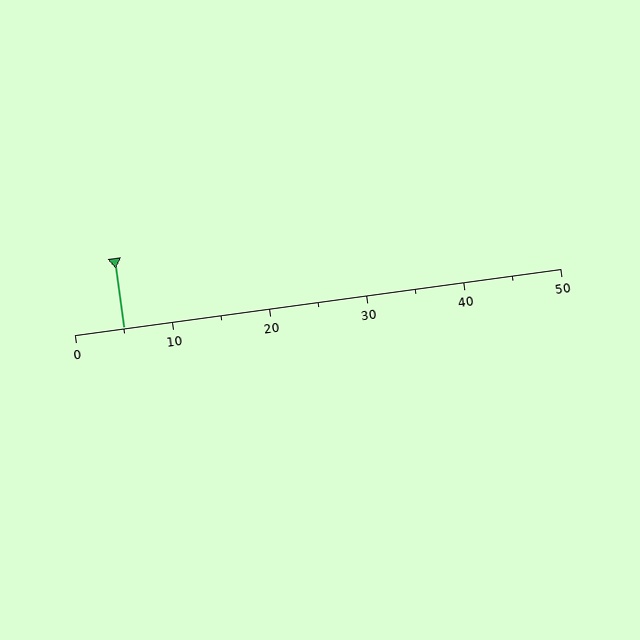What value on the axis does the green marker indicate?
The marker indicates approximately 5.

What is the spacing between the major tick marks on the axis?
The major ticks are spaced 10 apart.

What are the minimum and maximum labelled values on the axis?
The axis runs from 0 to 50.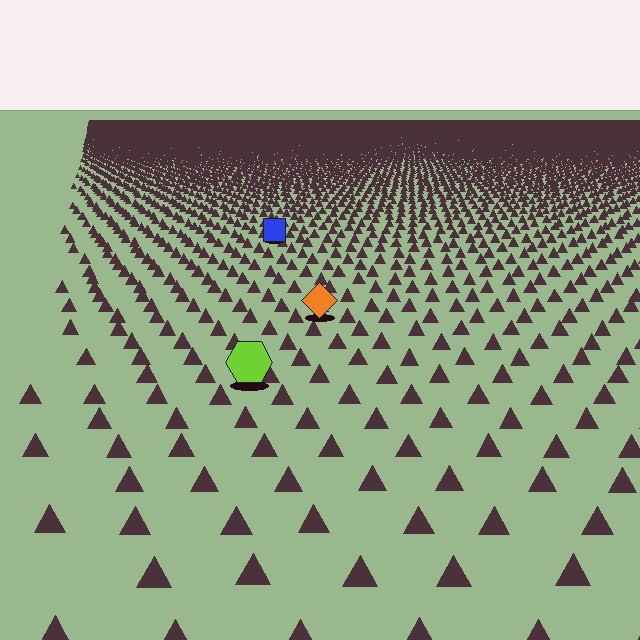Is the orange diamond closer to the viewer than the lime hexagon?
No. The lime hexagon is closer — you can tell from the texture gradient: the ground texture is coarser near it.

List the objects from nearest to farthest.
From nearest to farthest: the lime hexagon, the orange diamond, the blue square.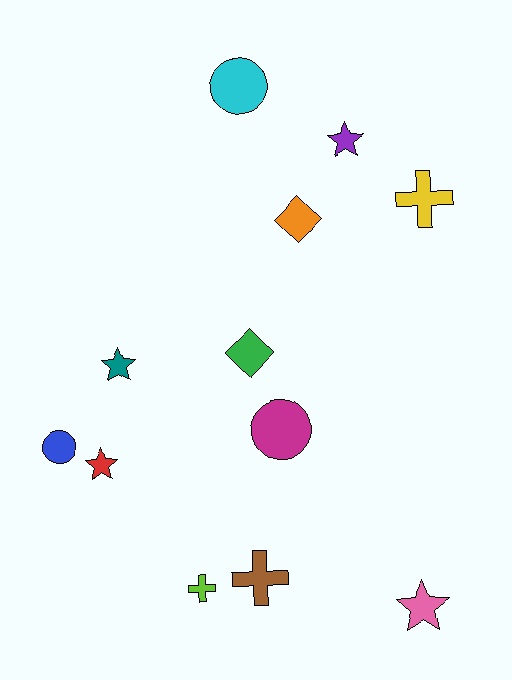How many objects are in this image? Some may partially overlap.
There are 12 objects.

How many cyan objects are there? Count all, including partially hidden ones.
There is 1 cyan object.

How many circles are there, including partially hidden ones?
There are 3 circles.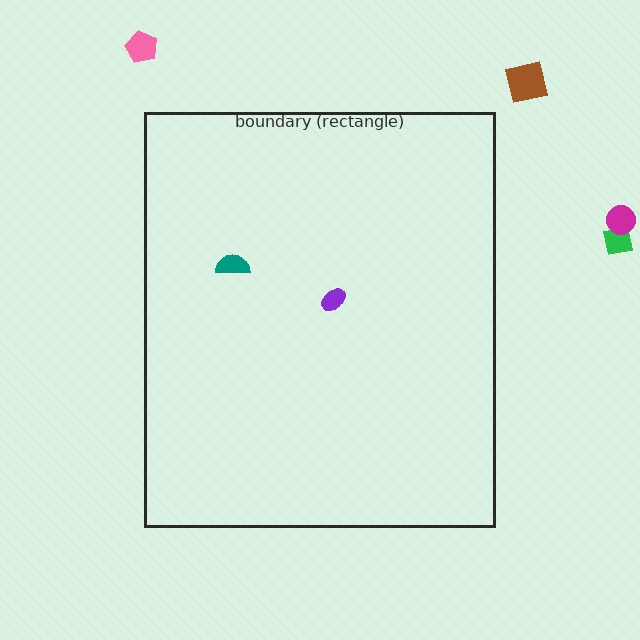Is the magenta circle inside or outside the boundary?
Outside.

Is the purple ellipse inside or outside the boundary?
Inside.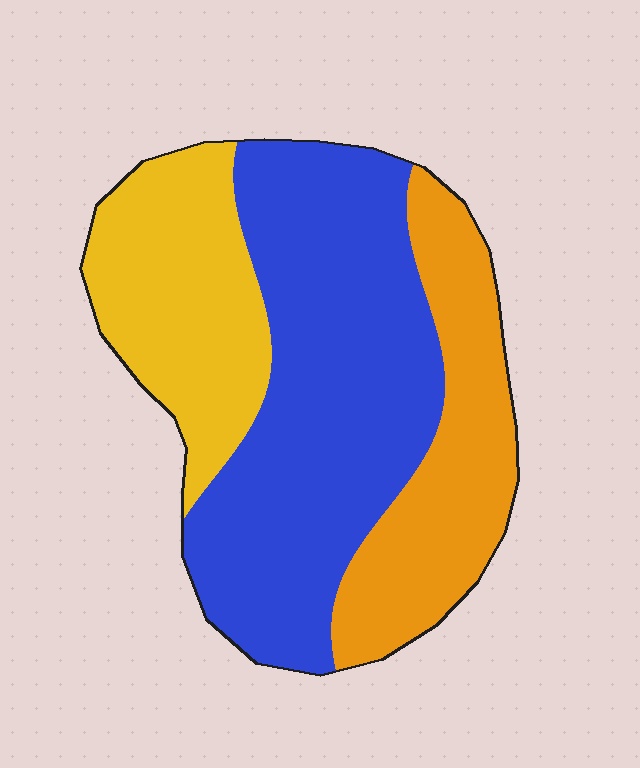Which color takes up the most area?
Blue, at roughly 50%.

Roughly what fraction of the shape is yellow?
Yellow covers around 25% of the shape.